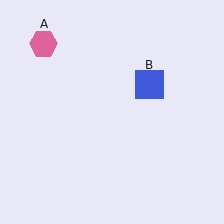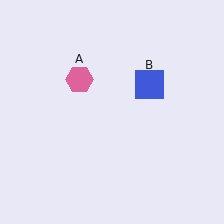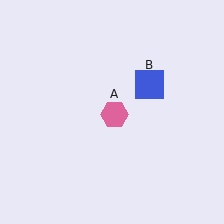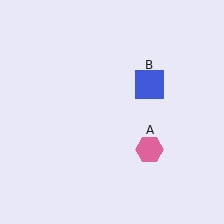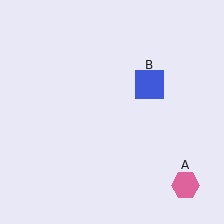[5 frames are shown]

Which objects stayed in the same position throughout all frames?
Blue square (object B) remained stationary.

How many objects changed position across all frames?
1 object changed position: pink hexagon (object A).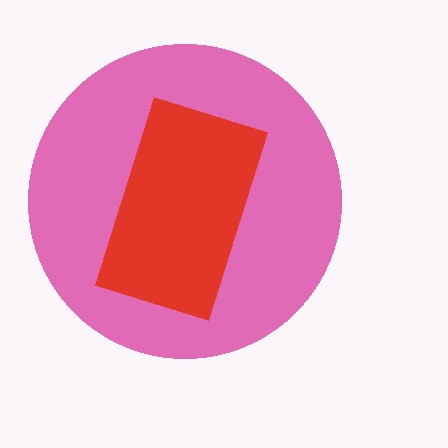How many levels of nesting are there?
2.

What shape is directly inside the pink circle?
The red rectangle.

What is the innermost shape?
The red rectangle.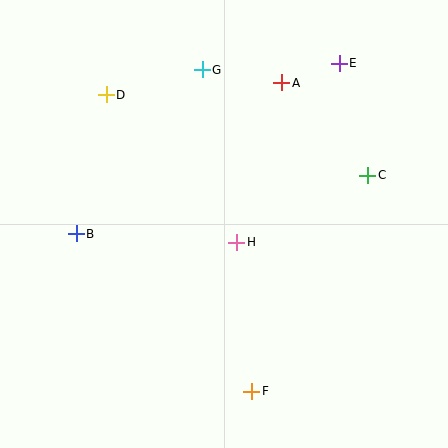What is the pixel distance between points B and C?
The distance between B and C is 297 pixels.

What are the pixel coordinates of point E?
Point E is at (339, 63).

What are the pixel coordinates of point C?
Point C is at (368, 175).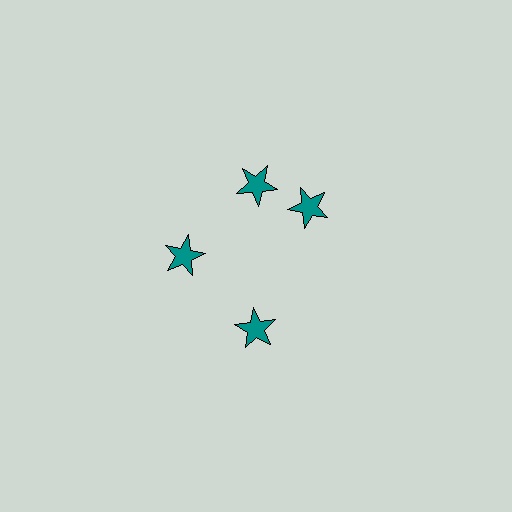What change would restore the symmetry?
The symmetry would be restored by rotating it back into even spacing with its neighbors so that all 4 stars sit at equal angles and equal distance from the center.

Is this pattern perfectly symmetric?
No. The 4 teal stars are arranged in a ring, but one element near the 3 o'clock position is rotated out of alignment along the ring, breaking the 4-fold rotational symmetry.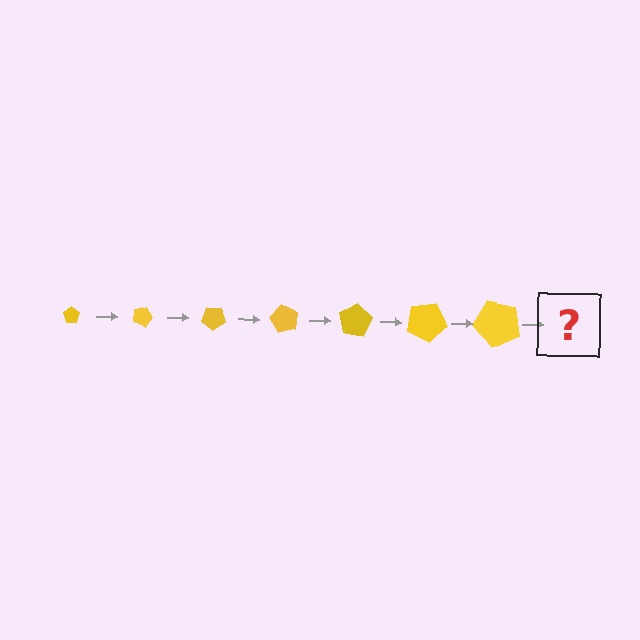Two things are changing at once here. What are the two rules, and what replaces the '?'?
The two rules are that the pentagon grows larger each step and it rotates 20 degrees each step. The '?' should be a pentagon, larger than the previous one and rotated 140 degrees from the start.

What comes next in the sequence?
The next element should be a pentagon, larger than the previous one and rotated 140 degrees from the start.